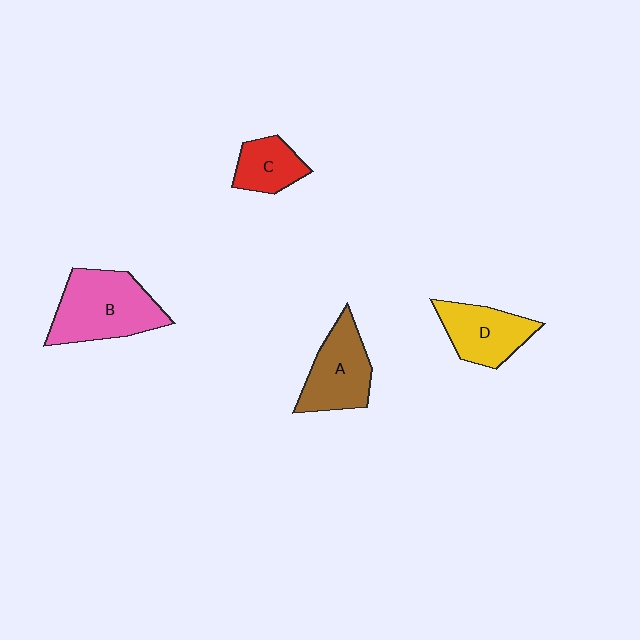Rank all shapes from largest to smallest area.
From largest to smallest: B (pink), A (brown), D (yellow), C (red).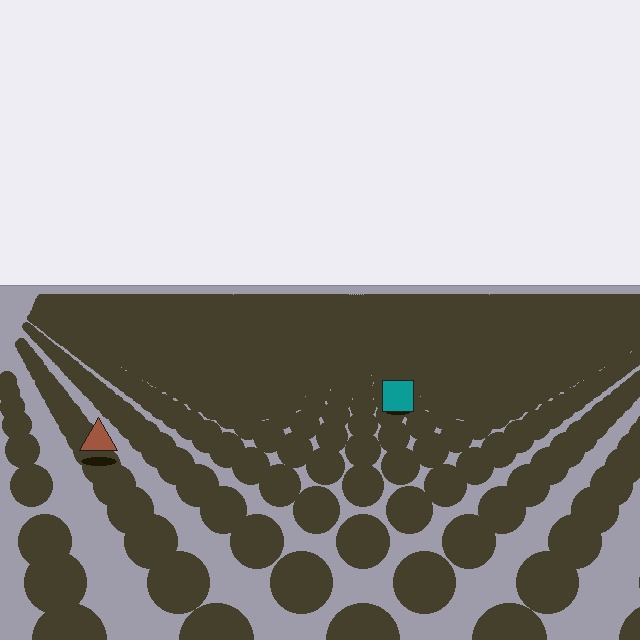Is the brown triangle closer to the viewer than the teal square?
Yes. The brown triangle is closer — you can tell from the texture gradient: the ground texture is coarser near it.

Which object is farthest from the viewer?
The teal square is farthest from the viewer. It appears smaller and the ground texture around it is denser.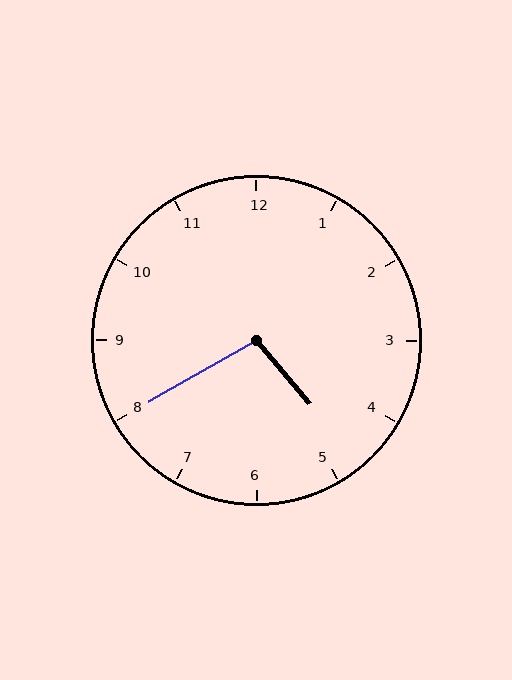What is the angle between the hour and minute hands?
Approximately 100 degrees.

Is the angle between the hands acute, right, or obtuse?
It is obtuse.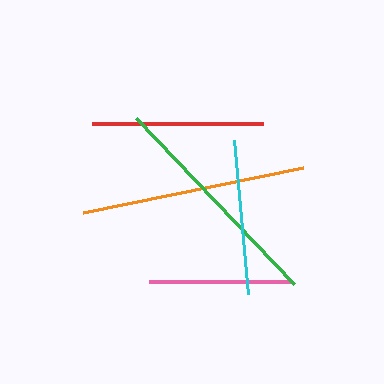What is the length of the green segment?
The green segment is approximately 229 pixels long.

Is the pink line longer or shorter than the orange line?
The orange line is longer than the pink line.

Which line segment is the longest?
The green line is the longest at approximately 229 pixels.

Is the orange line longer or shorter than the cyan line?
The orange line is longer than the cyan line.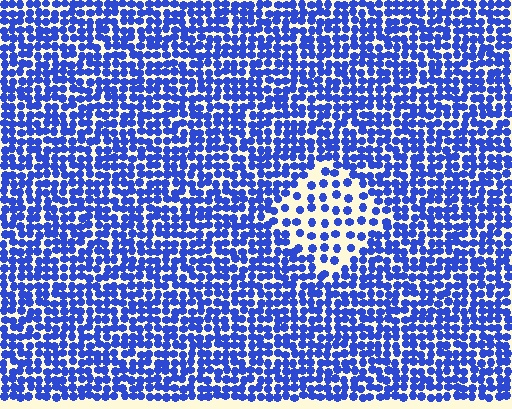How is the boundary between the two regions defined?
The boundary is defined by a change in element density (approximately 2.2x ratio). All elements are the same color, size, and shape.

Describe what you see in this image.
The image contains small blue elements arranged at two different densities. A diamond-shaped region is visible where the elements are less densely packed than the surrounding area.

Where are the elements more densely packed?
The elements are more densely packed outside the diamond boundary.